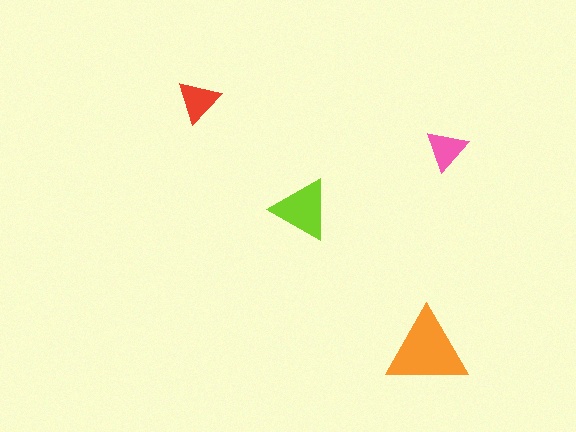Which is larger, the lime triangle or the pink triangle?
The lime one.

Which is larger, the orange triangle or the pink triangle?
The orange one.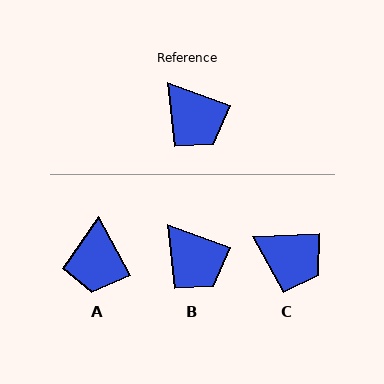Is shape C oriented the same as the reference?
No, it is off by about 23 degrees.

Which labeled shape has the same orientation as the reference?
B.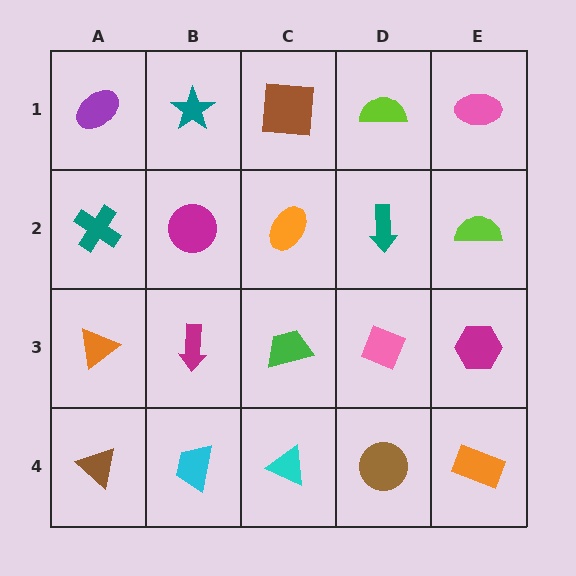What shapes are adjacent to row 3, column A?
A teal cross (row 2, column A), a brown triangle (row 4, column A), a magenta arrow (row 3, column B).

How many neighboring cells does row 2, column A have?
3.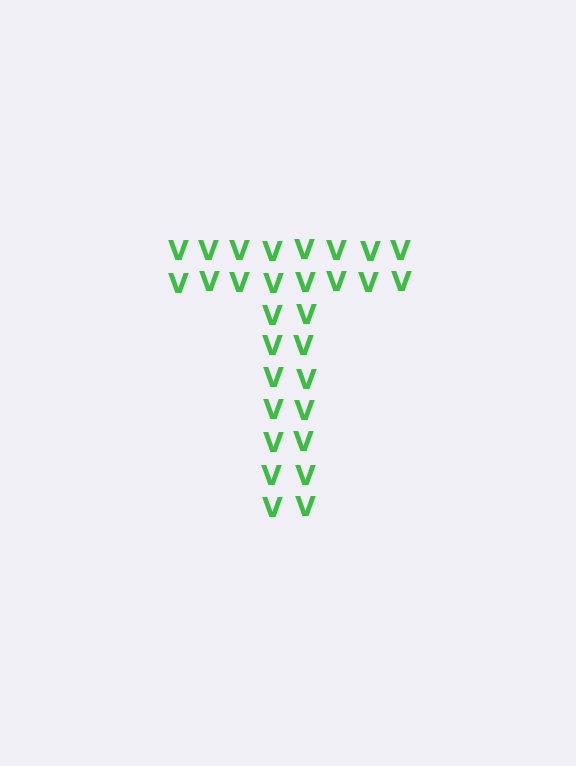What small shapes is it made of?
It is made of small letter V's.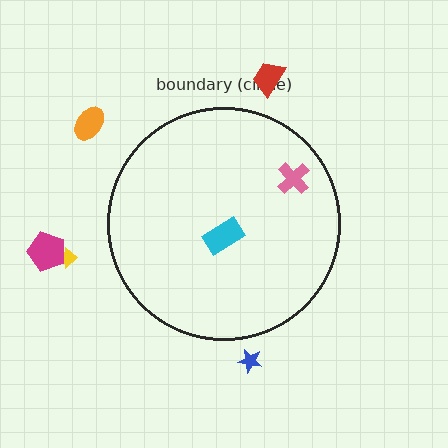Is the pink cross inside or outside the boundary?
Inside.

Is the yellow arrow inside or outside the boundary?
Outside.